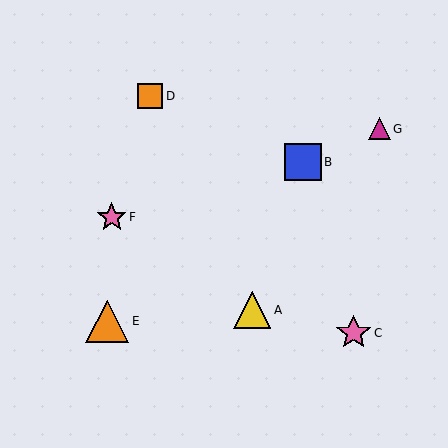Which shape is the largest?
The orange triangle (labeled E) is the largest.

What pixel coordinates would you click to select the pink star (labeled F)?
Click at (112, 217) to select the pink star F.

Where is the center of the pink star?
The center of the pink star is at (112, 217).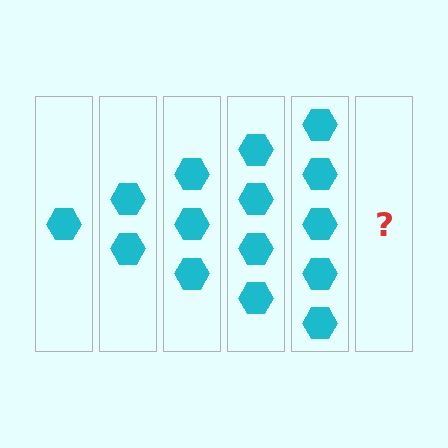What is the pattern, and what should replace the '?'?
The pattern is that each step adds one more hexagon. The '?' should be 6 hexagons.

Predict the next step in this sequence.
The next step is 6 hexagons.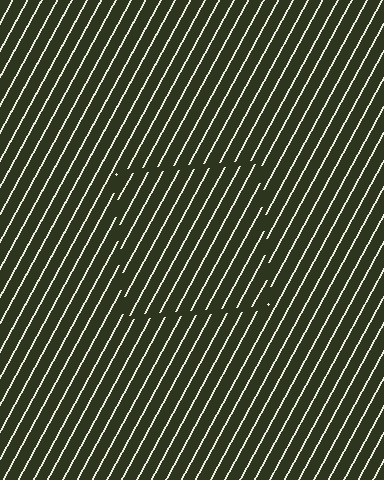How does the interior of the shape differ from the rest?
The interior of the shape contains the same grating, shifted by half a period — the contour is defined by the phase discontinuity where line-ends from the inner and outer gratings abut.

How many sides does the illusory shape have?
4 sides — the line-ends trace a square.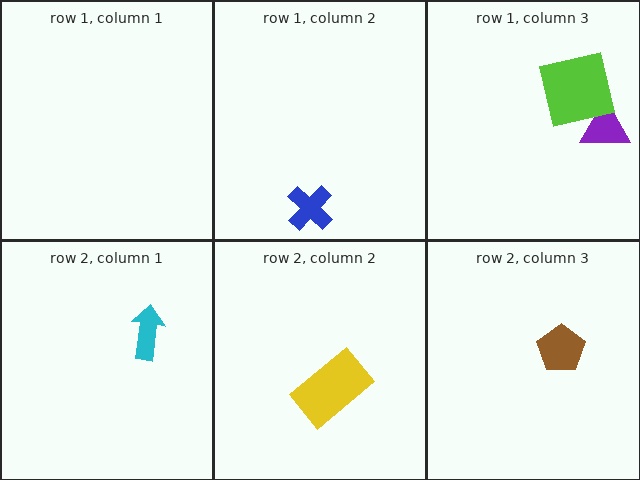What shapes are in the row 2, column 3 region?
The brown pentagon.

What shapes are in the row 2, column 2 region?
The yellow rectangle.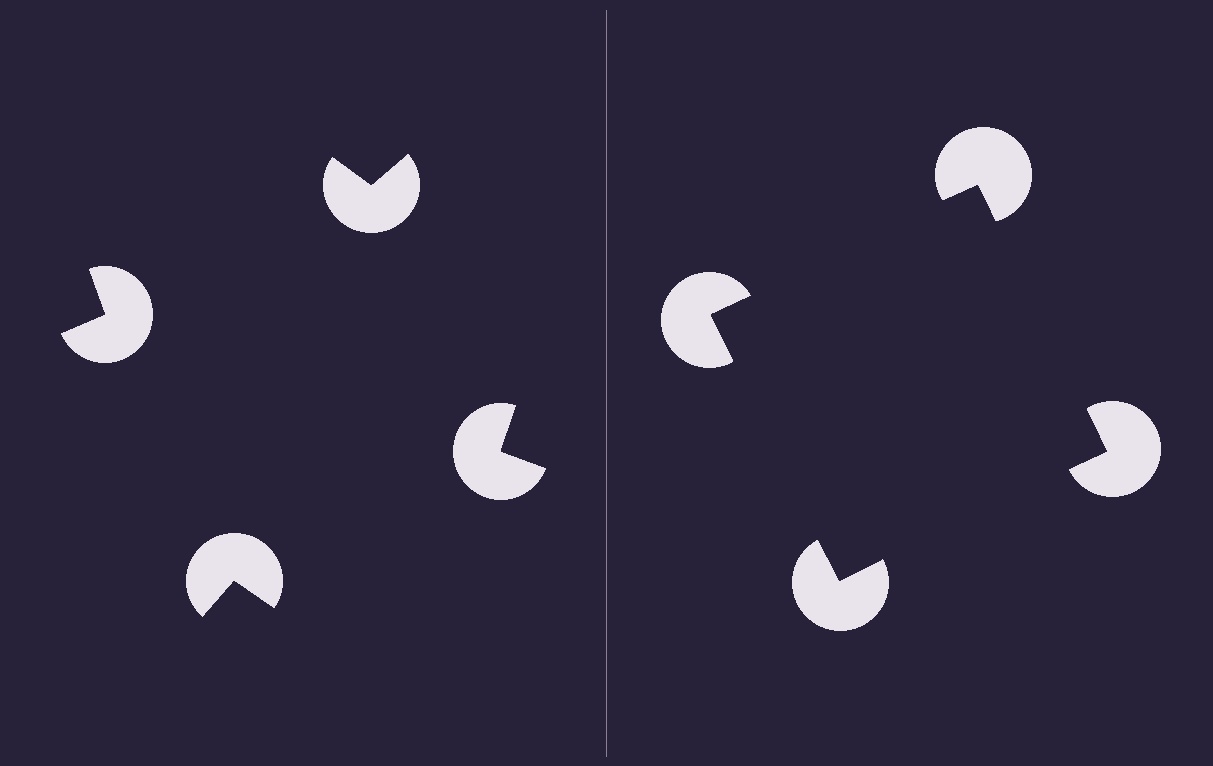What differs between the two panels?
The pac-man discs are positioned identically on both sides; only the wedge orientations differ. On the right they align to a square; on the left they are misaligned.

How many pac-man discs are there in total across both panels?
8 — 4 on each side.